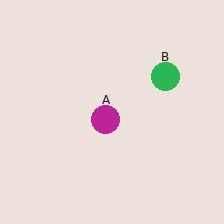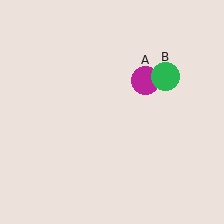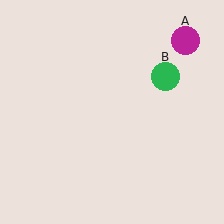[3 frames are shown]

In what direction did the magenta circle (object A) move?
The magenta circle (object A) moved up and to the right.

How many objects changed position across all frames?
1 object changed position: magenta circle (object A).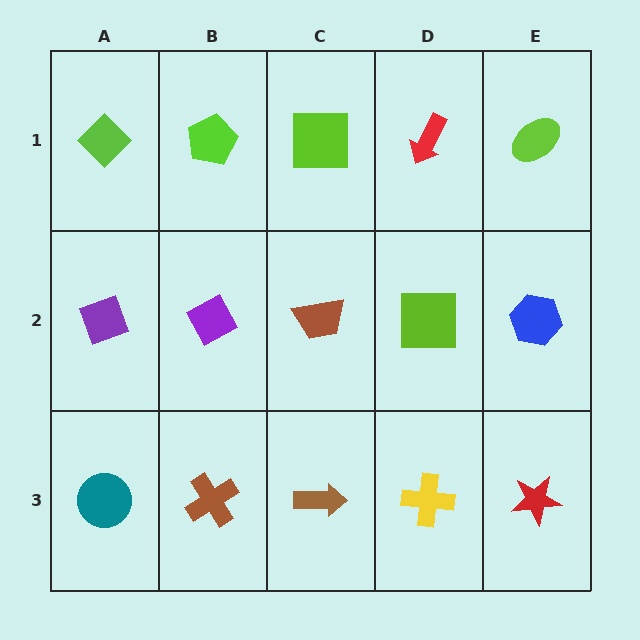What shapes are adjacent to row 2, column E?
A lime ellipse (row 1, column E), a red star (row 3, column E), a lime square (row 2, column D).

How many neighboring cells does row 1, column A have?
2.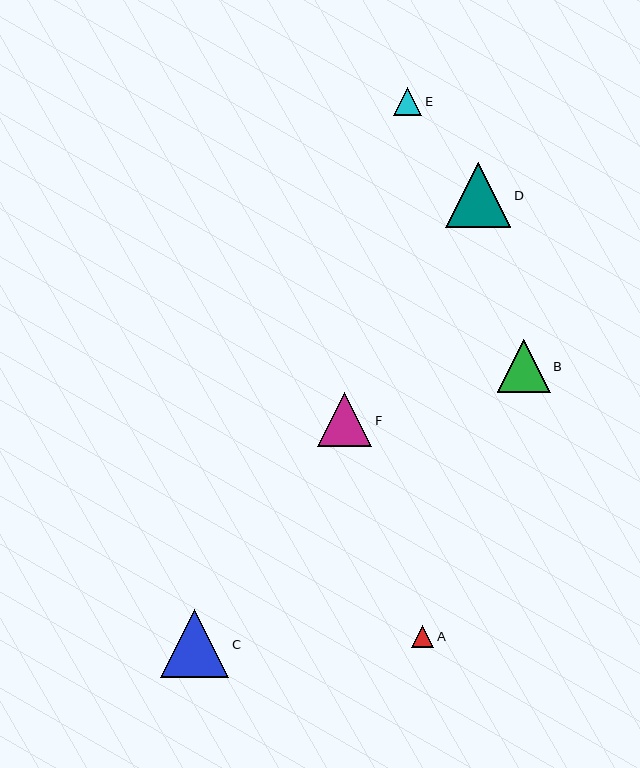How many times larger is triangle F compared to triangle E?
Triangle F is approximately 1.9 times the size of triangle E.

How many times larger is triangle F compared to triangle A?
Triangle F is approximately 2.4 times the size of triangle A.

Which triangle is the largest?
Triangle C is the largest with a size of approximately 68 pixels.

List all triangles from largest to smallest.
From largest to smallest: C, D, F, B, E, A.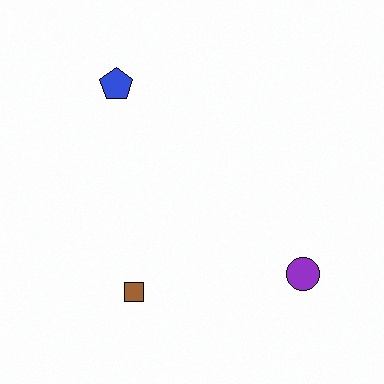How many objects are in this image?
There are 3 objects.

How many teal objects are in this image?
There are no teal objects.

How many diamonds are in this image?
There are no diamonds.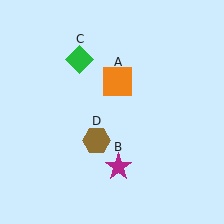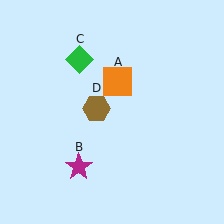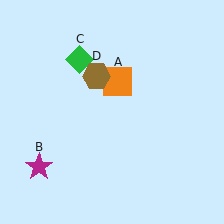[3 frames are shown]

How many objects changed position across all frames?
2 objects changed position: magenta star (object B), brown hexagon (object D).